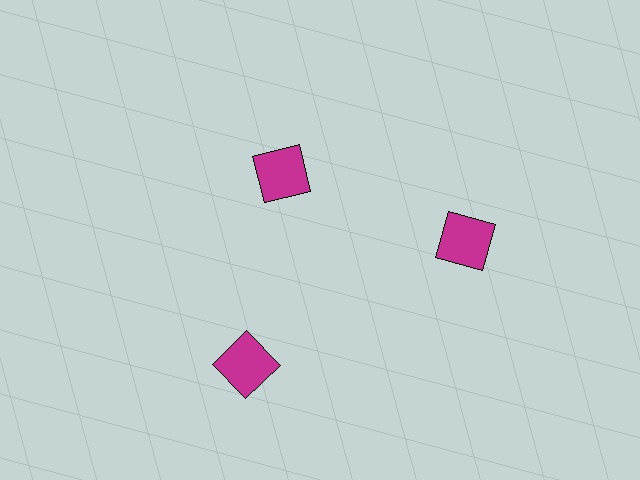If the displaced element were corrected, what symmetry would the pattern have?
It would have 3-fold rotational symmetry — the pattern would map onto itself every 120 degrees.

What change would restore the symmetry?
The symmetry would be restored by moving it outward, back onto the ring so that all 3 squares sit at equal angles and equal distance from the center.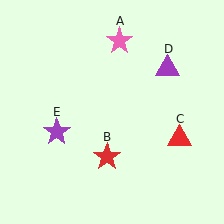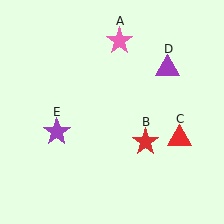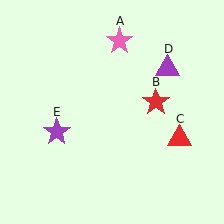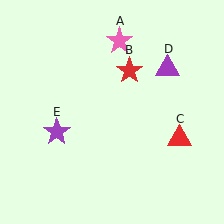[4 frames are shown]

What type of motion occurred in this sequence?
The red star (object B) rotated counterclockwise around the center of the scene.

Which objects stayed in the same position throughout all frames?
Pink star (object A) and red triangle (object C) and purple triangle (object D) and purple star (object E) remained stationary.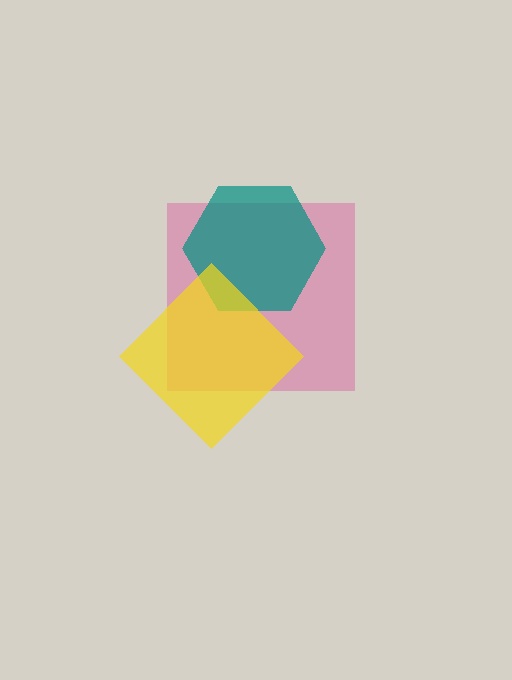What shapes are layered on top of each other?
The layered shapes are: a pink square, a teal hexagon, a yellow diamond.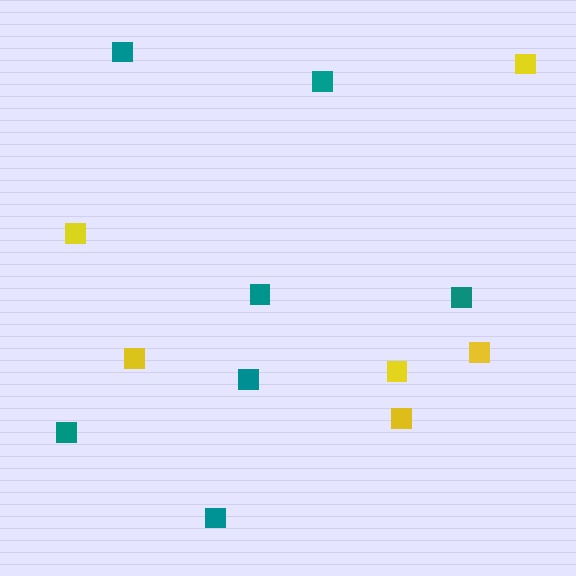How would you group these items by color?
There are 2 groups: one group of yellow squares (6) and one group of teal squares (7).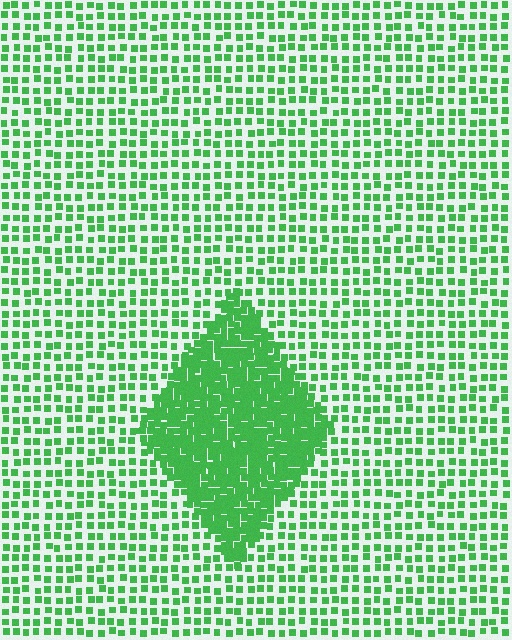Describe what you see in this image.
The image contains small green elements arranged at two different densities. A diamond-shaped region is visible where the elements are more densely packed than the surrounding area.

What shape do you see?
I see a diamond.